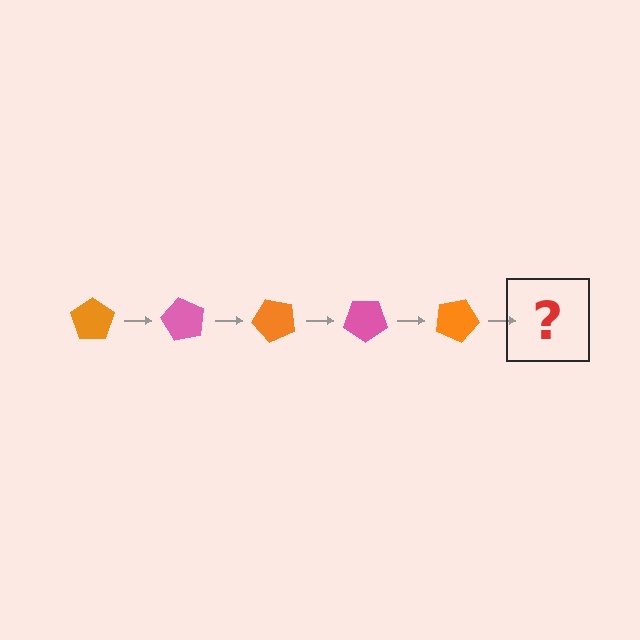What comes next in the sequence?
The next element should be a pink pentagon, rotated 300 degrees from the start.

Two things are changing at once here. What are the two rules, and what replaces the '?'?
The two rules are that it rotates 60 degrees each step and the color cycles through orange and pink. The '?' should be a pink pentagon, rotated 300 degrees from the start.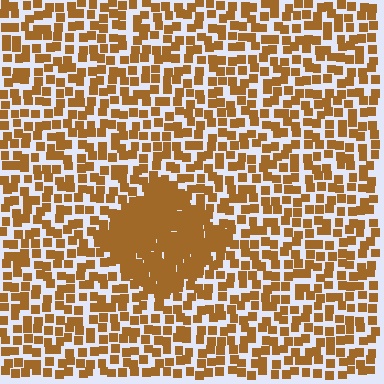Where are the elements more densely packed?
The elements are more densely packed inside the diamond boundary.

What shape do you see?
I see a diamond.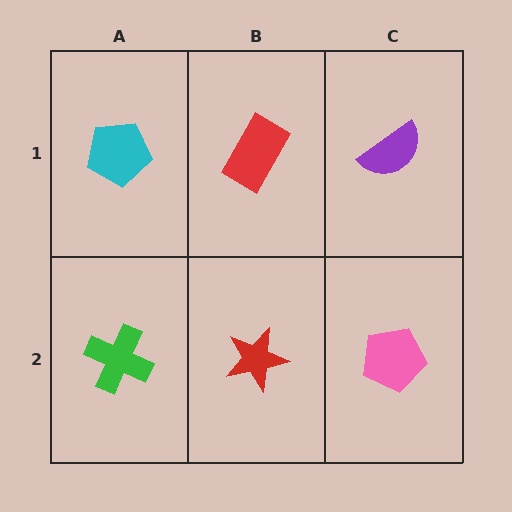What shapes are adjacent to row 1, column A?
A green cross (row 2, column A), a red rectangle (row 1, column B).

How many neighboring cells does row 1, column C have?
2.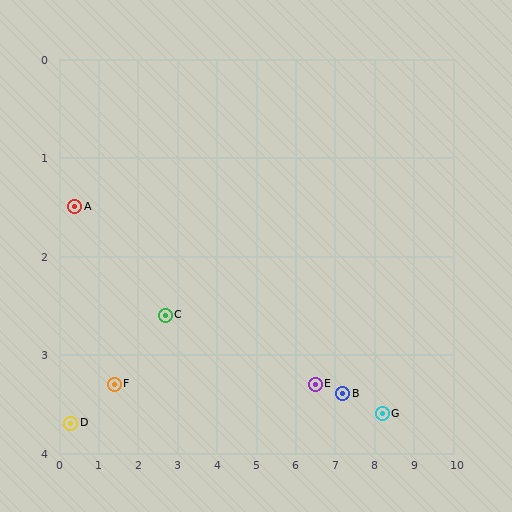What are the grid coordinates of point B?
Point B is at approximately (7.2, 3.4).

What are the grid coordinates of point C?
Point C is at approximately (2.7, 2.6).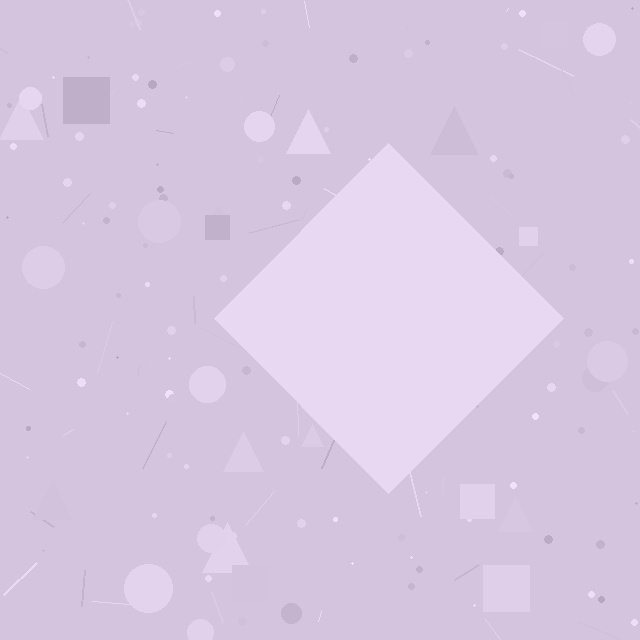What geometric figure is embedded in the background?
A diamond is embedded in the background.